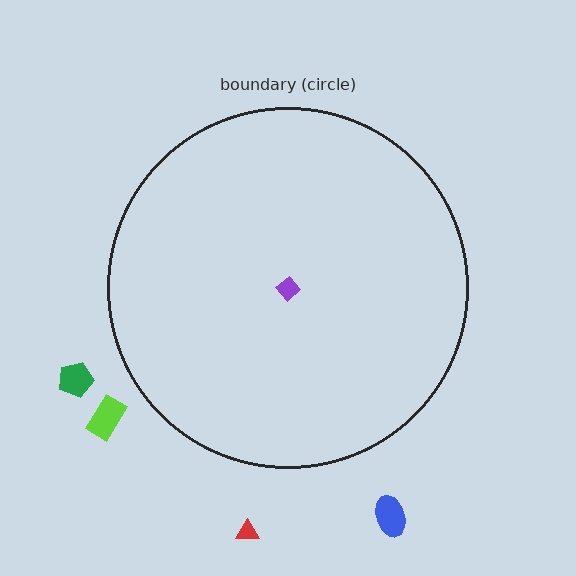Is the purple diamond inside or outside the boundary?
Inside.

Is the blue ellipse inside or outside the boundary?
Outside.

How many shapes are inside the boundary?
1 inside, 4 outside.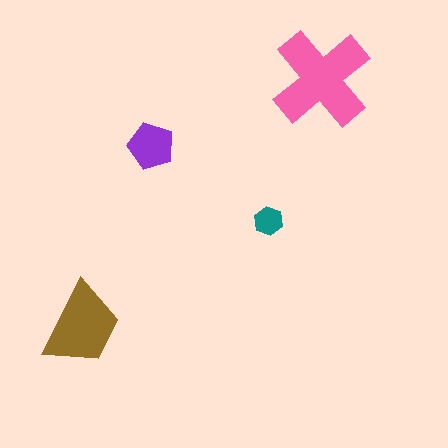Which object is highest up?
The pink cross is topmost.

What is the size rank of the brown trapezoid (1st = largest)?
2nd.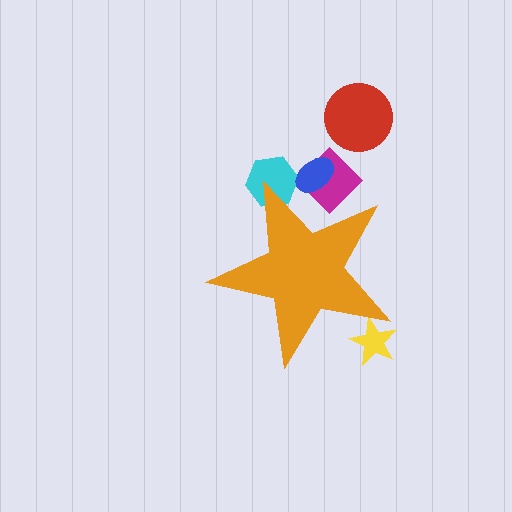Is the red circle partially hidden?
No, the red circle is fully visible.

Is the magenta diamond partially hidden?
Yes, the magenta diamond is partially hidden behind the orange star.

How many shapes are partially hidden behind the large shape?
4 shapes are partially hidden.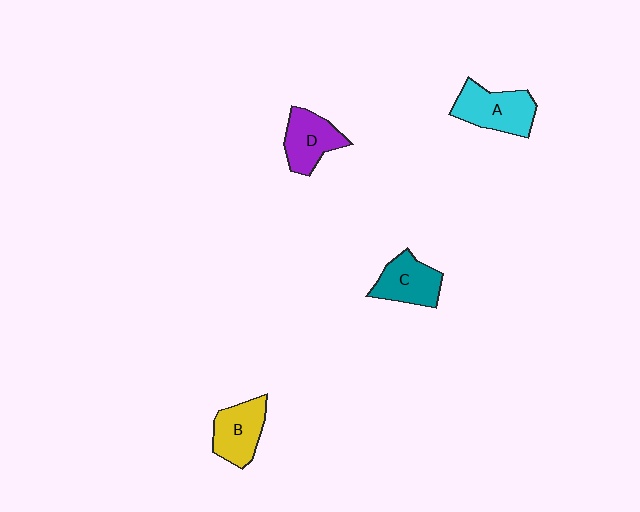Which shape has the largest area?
Shape A (cyan).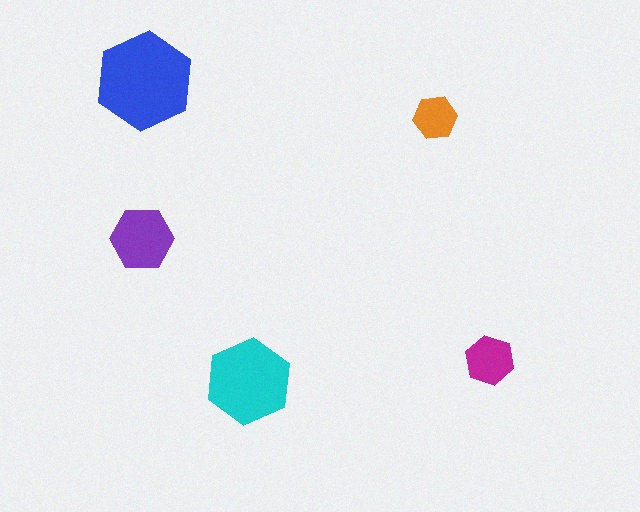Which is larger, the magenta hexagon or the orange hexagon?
The magenta one.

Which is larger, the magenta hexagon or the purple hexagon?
The purple one.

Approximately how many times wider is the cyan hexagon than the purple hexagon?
About 1.5 times wider.